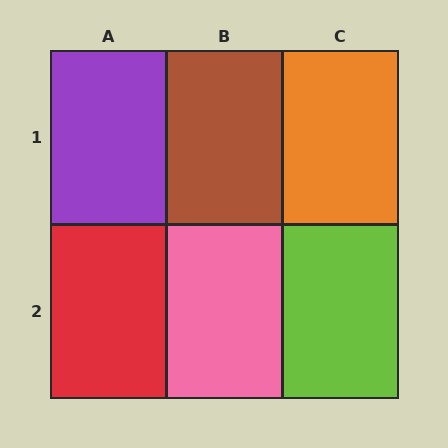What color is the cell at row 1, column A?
Purple.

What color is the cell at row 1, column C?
Orange.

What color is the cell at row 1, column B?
Brown.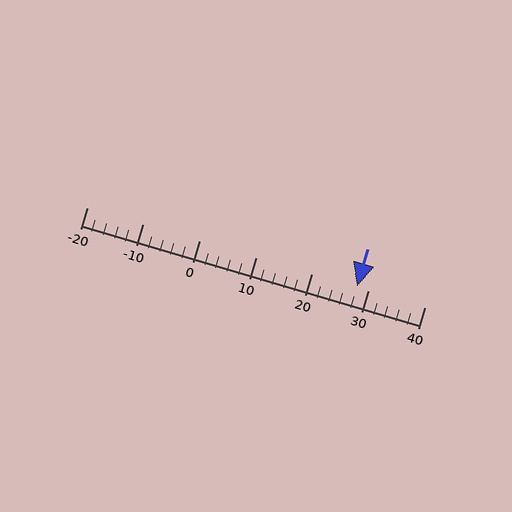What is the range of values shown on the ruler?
The ruler shows values from -20 to 40.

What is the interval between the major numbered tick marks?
The major tick marks are spaced 10 units apart.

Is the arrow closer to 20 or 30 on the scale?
The arrow is closer to 30.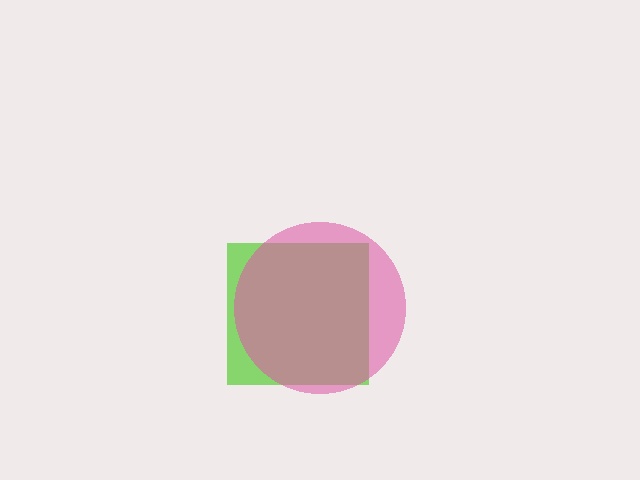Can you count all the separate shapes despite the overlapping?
Yes, there are 2 separate shapes.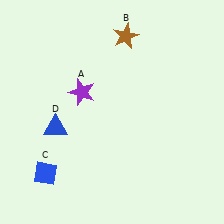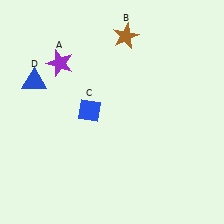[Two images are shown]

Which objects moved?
The objects that moved are: the purple star (A), the blue diamond (C), the blue triangle (D).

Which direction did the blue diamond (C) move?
The blue diamond (C) moved up.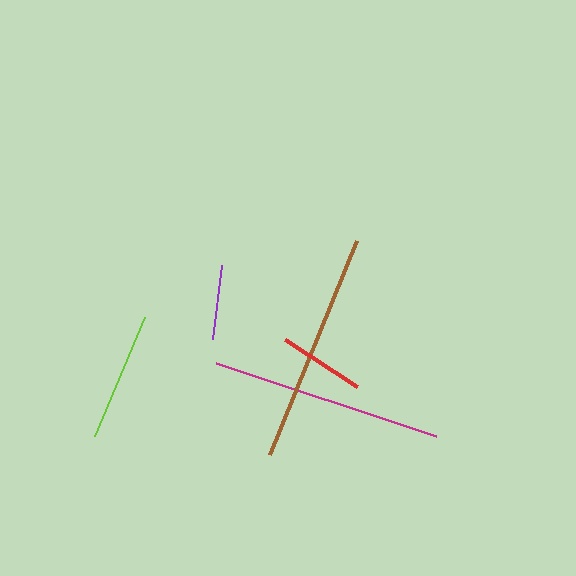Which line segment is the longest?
The magenta line is the longest at approximately 232 pixels.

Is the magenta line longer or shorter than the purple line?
The magenta line is longer than the purple line.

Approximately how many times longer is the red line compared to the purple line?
The red line is approximately 1.1 times the length of the purple line.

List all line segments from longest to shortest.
From longest to shortest: magenta, brown, lime, red, purple.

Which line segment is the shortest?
The purple line is the shortest at approximately 75 pixels.